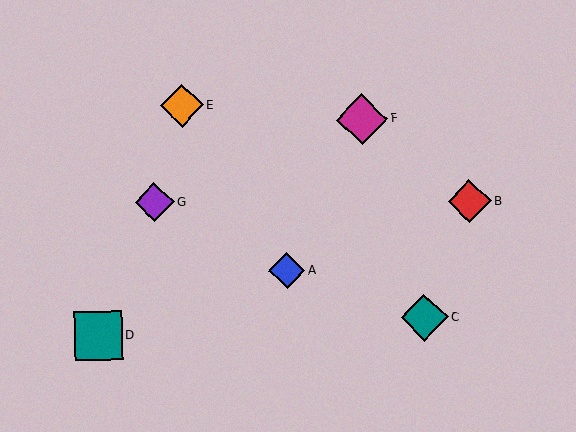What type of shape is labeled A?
Shape A is a blue diamond.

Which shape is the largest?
The magenta diamond (labeled F) is the largest.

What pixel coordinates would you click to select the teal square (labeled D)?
Click at (98, 336) to select the teal square D.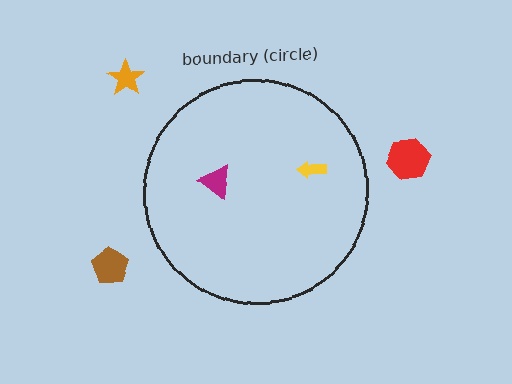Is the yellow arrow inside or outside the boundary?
Inside.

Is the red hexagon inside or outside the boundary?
Outside.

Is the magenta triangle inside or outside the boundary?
Inside.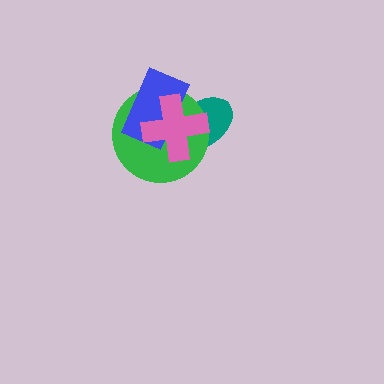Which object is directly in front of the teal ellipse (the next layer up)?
The green circle is directly in front of the teal ellipse.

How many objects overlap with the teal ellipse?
3 objects overlap with the teal ellipse.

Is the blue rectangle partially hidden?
Yes, it is partially covered by another shape.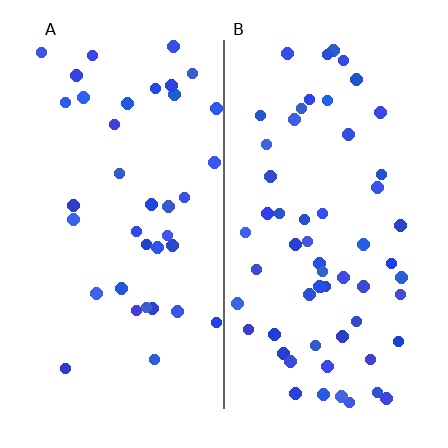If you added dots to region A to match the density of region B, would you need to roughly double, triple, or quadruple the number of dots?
Approximately double.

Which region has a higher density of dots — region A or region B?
B (the right).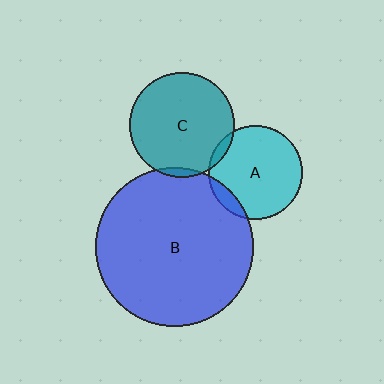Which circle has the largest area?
Circle B (blue).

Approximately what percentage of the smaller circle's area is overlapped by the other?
Approximately 5%.